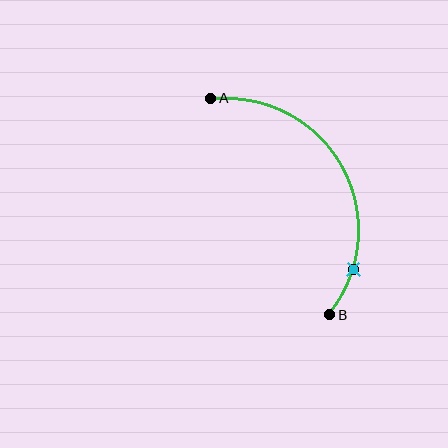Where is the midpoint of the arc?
The arc midpoint is the point on the curve farthest from the straight line joining A and B. It sits to the right of that line.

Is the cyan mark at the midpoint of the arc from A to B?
No. The cyan mark lies on the arc but is closer to endpoint B. The arc midpoint would be at the point on the curve equidistant along the arc from both A and B.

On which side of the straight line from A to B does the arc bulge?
The arc bulges to the right of the straight line connecting A and B.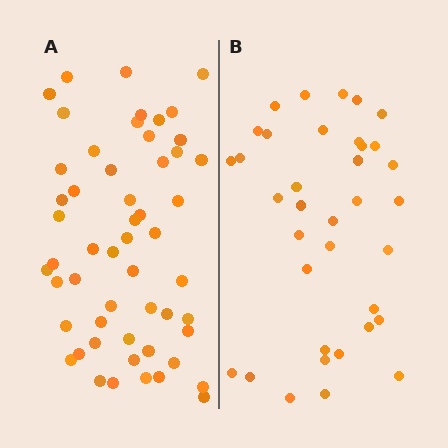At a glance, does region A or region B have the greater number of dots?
Region A (the left region) has more dots.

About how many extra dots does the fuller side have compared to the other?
Region A has approximately 20 more dots than region B.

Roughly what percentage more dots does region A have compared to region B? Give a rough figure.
About 50% more.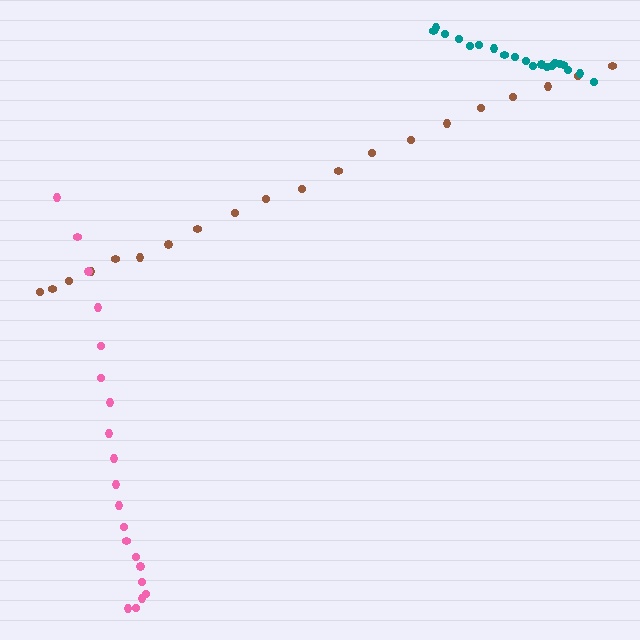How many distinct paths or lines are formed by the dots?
There are 3 distinct paths.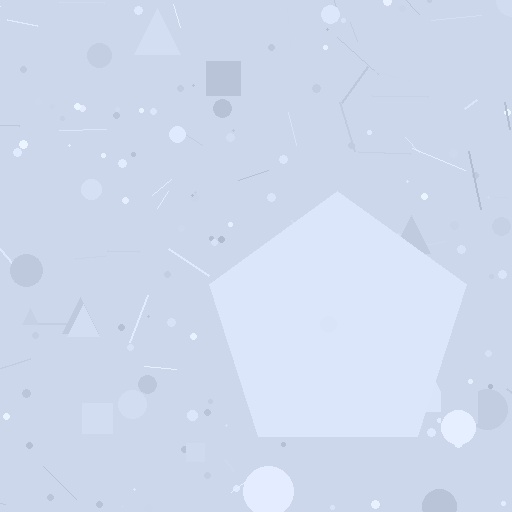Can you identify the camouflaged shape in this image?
The camouflaged shape is a pentagon.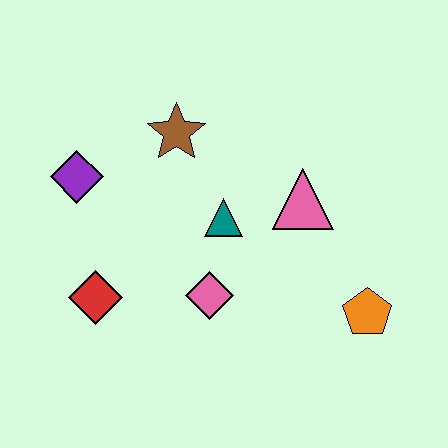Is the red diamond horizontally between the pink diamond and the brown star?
No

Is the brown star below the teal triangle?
No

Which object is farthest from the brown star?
The orange pentagon is farthest from the brown star.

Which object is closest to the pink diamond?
The teal triangle is closest to the pink diamond.